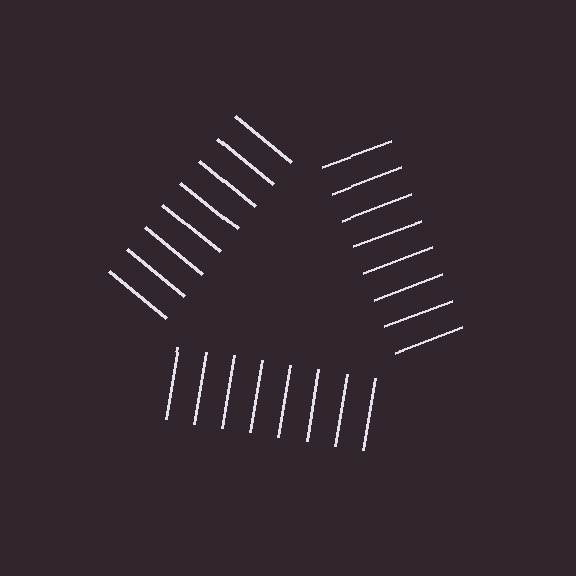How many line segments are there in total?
24 — 8 along each of the 3 edges.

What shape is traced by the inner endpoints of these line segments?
An illusory triangle — the line segments terminate on its edges but no continuous stroke is drawn.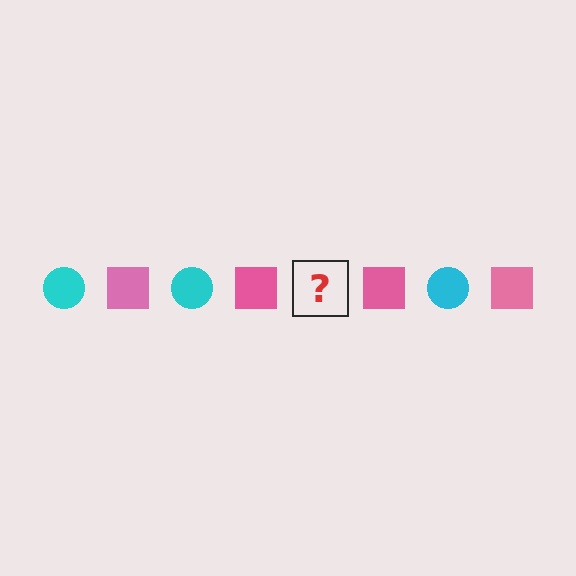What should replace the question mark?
The question mark should be replaced with a cyan circle.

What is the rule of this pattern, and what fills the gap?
The rule is that the pattern alternates between cyan circle and pink square. The gap should be filled with a cyan circle.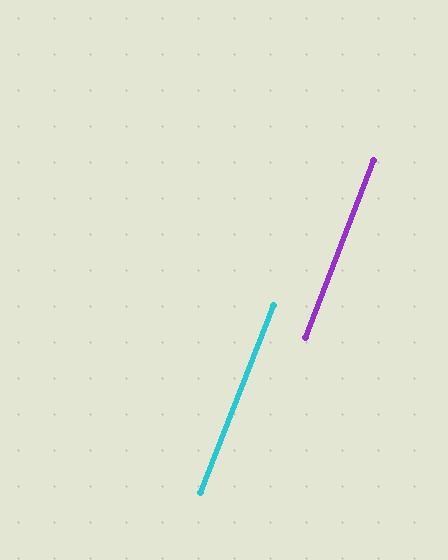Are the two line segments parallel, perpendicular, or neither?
Parallel — their directions differ by only 0.5°.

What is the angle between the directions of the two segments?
Approximately 0 degrees.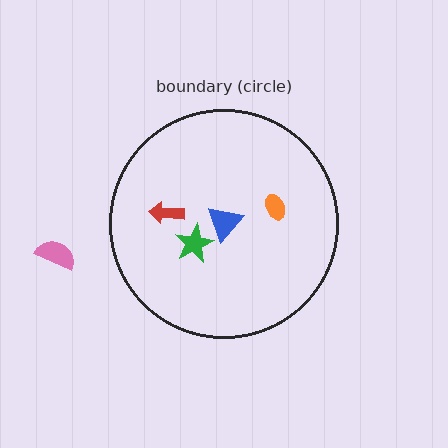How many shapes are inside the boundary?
4 inside, 1 outside.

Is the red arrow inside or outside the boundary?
Inside.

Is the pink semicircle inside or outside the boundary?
Outside.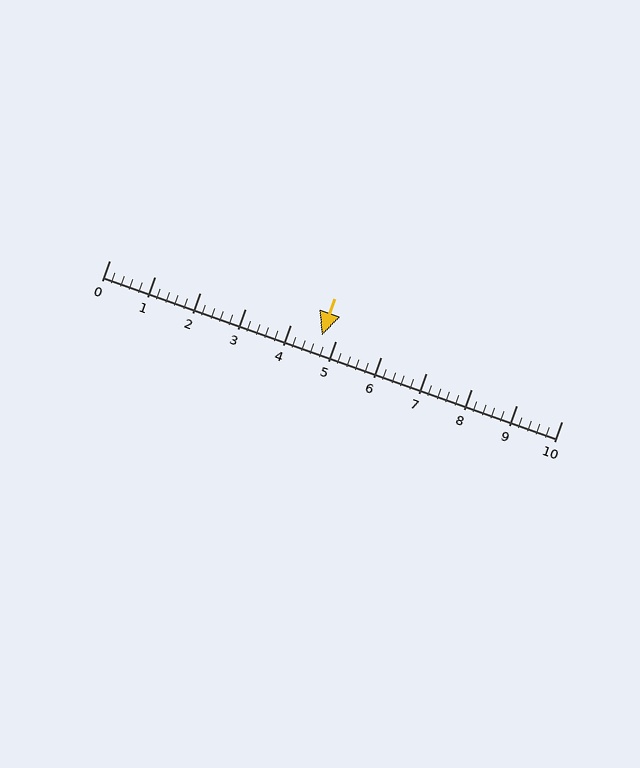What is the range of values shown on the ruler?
The ruler shows values from 0 to 10.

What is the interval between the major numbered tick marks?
The major tick marks are spaced 1 units apart.